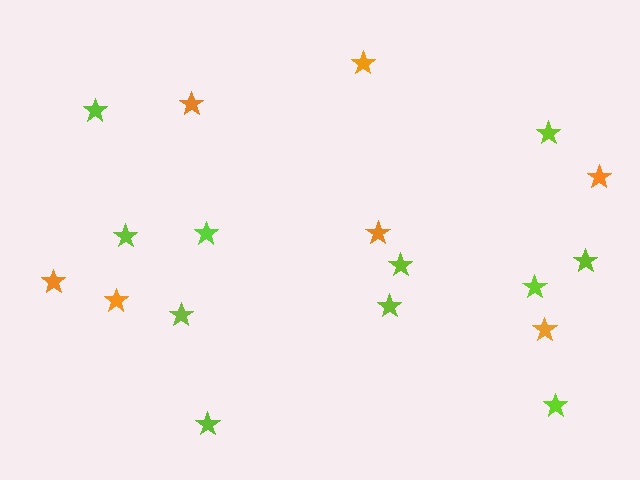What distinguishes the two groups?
There are 2 groups: one group of lime stars (11) and one group of orange stars (7).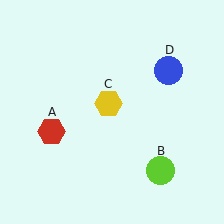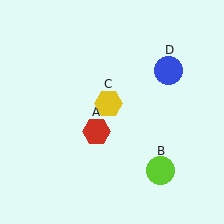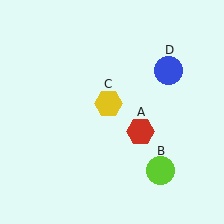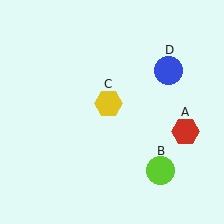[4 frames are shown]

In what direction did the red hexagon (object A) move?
The red hexagon (object A) moved right.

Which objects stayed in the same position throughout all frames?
Lime circle (object B) and yellow hexagon (object C) and blue circle (object D) remained stationary.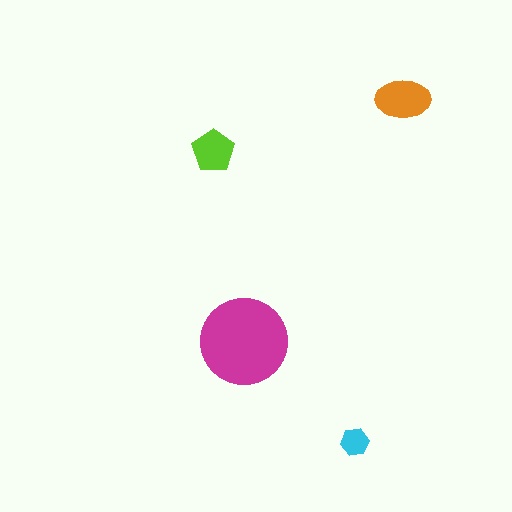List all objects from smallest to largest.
The cyan hexagon, the lime pentagon, the orange ellipse, the magenta circle.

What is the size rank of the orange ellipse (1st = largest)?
2nd.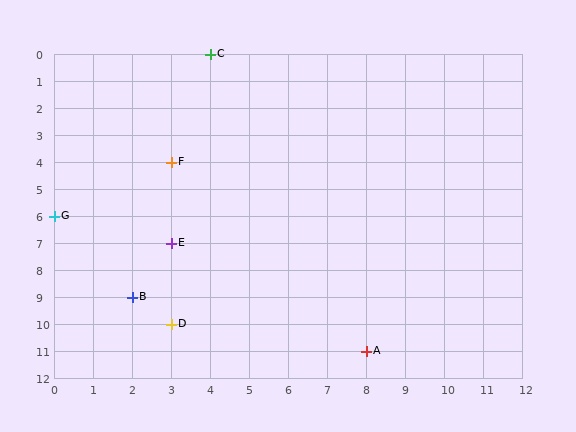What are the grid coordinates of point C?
Point C is at grid coordinates (4, 0).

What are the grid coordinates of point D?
Point D is at grid coordinates (3, 10).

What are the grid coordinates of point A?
Point A is at grid coordinates (8, 11).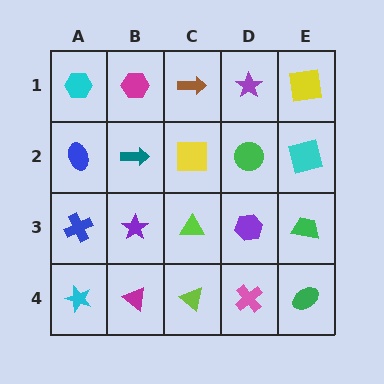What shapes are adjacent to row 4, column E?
A green trapezoid (row 3, column E), a pink cross (row 4, column D).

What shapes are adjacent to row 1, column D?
A green circle (row 2, column D), a brown arrow (row 1, column C), a yellow square (row 1, column E).